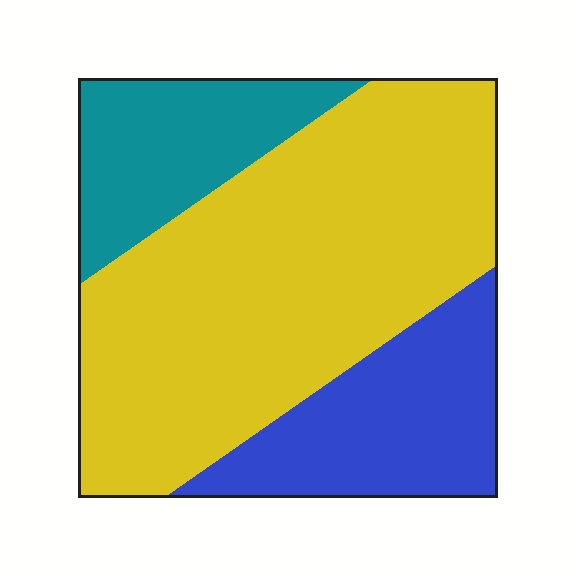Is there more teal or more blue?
Blue.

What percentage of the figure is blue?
Blue takes up between a sixth and a third of the figure.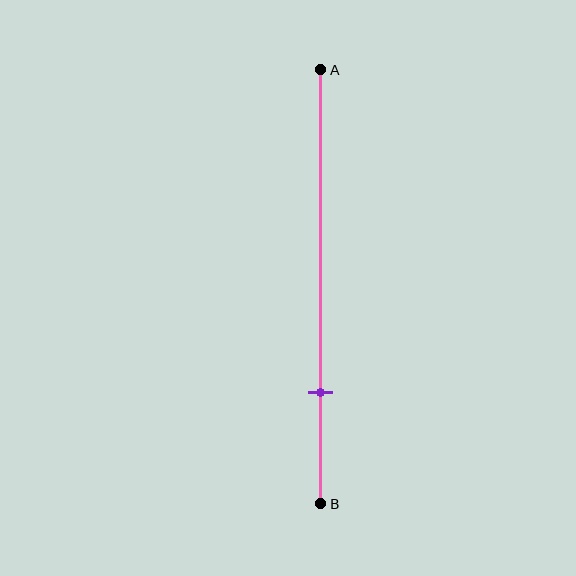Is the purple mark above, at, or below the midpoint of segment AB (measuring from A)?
The purple mark is below the midpoint of segment AB.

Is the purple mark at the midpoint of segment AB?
No, the mark is at about 75% from A, not at the 50% midpoint.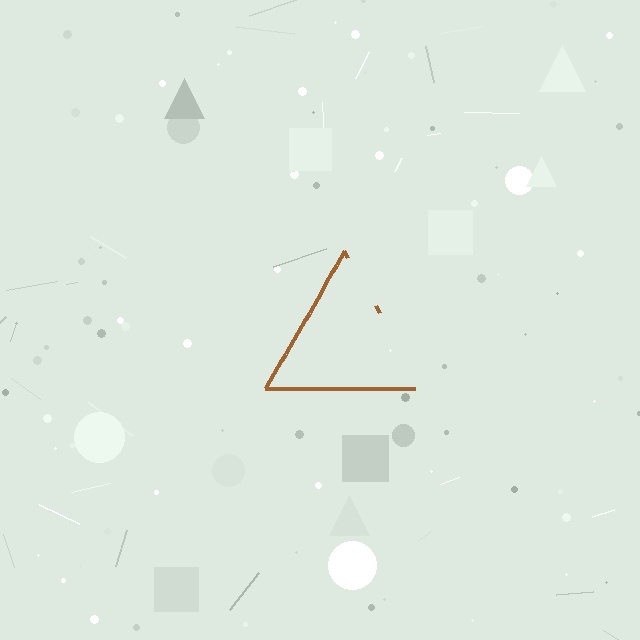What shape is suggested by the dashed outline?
The dashed outline suggests a triangle.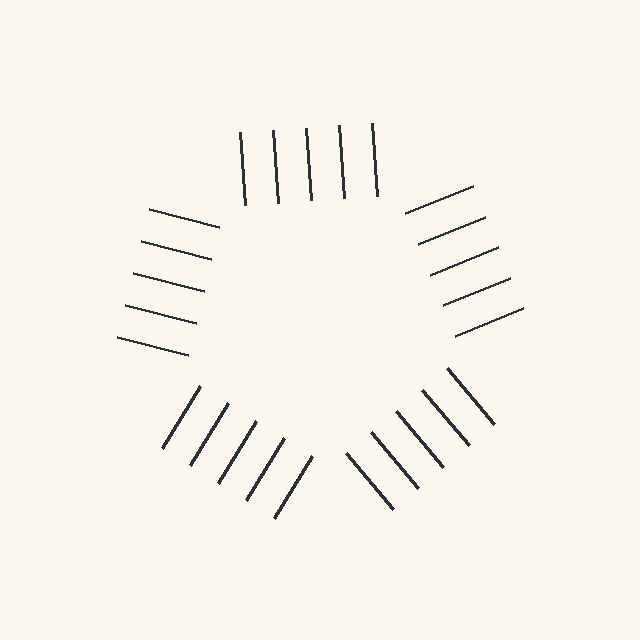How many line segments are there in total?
25 — 5 along each of the 5 edges.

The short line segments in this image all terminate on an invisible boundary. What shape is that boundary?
An illusory pentagon — the line segments terminate on its edges but no continuous stroke is drawn.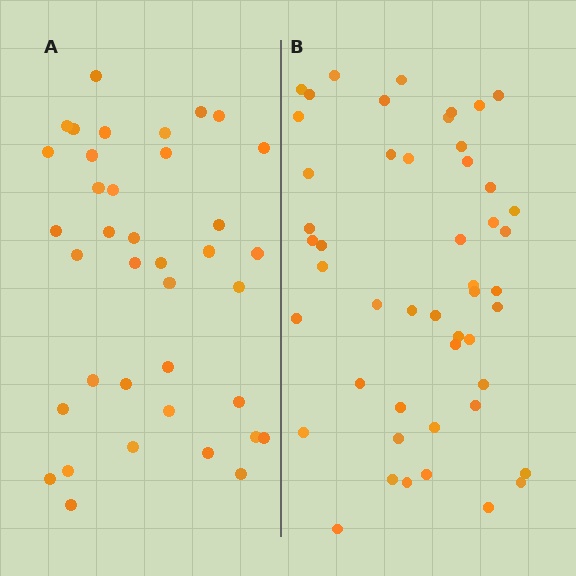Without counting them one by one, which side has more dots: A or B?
Region B (the right region) has more dots.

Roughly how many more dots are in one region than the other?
Region B has roughly 12 or so more dots than region A.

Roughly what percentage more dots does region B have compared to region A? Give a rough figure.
About 30% more.